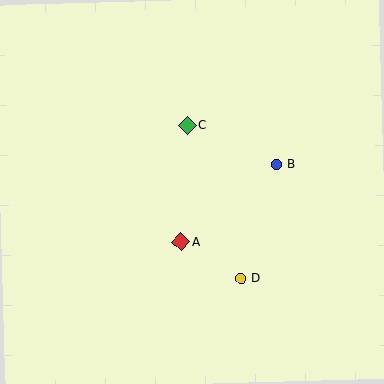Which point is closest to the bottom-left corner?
Point A is closest to the bottom-left corner.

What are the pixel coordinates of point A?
Point A is at (181, 242).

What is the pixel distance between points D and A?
The distance between D and A is 70 pixels.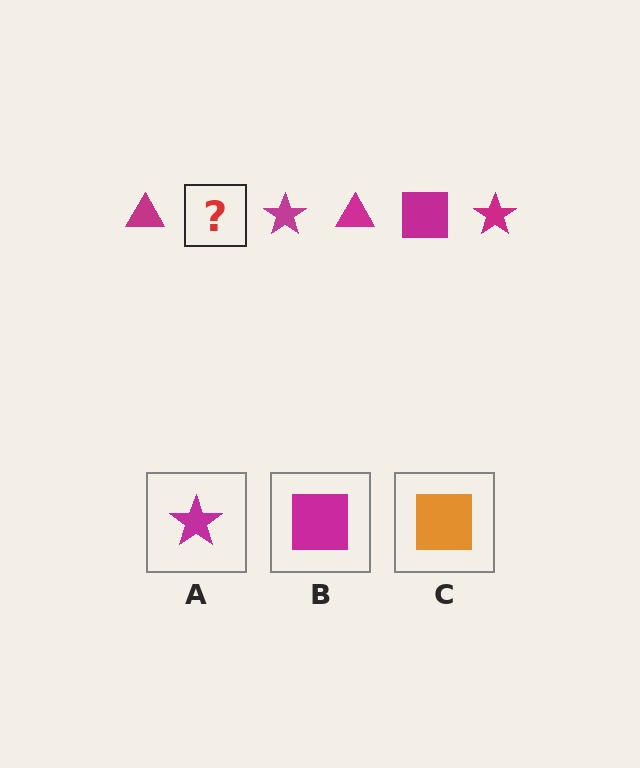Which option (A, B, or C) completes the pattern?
B.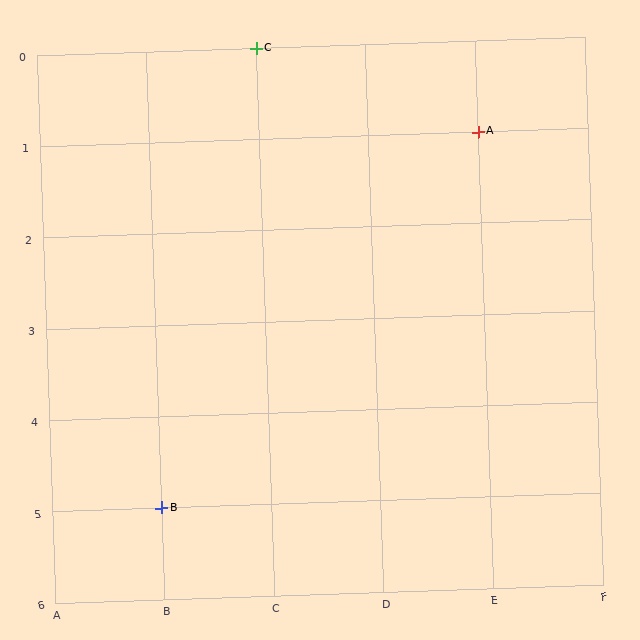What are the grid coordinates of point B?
Point B is at grid coordinates (B, 5).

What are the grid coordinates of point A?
Point A is at grid coordinates (E, 1).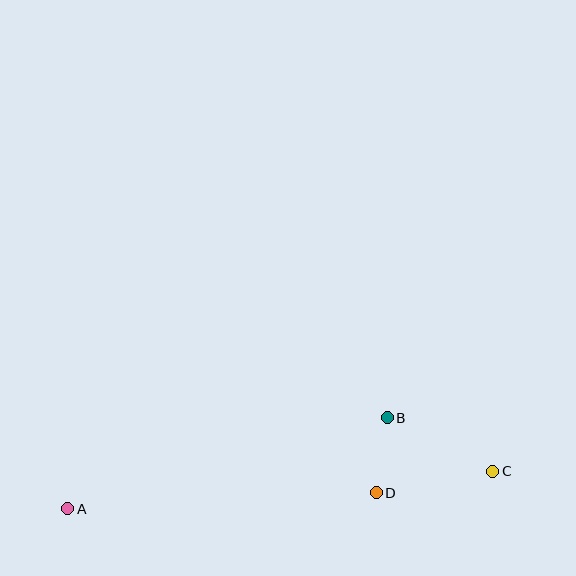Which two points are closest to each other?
Points B and D are closest to each other.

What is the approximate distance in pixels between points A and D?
The distance between A and D is approximately 309 pixels.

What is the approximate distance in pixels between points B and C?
The distance between B and C is approximately 118 pixels.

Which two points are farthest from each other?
Points A and C are farthest from each other.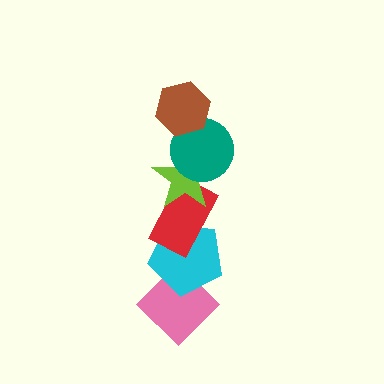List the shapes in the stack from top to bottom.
From top to bottom: the brown hexagon, the teal circle, the lime star, the red rectangle, the cyan pentagon, the pink diamond.